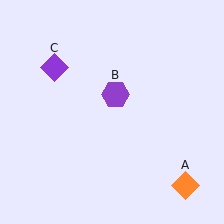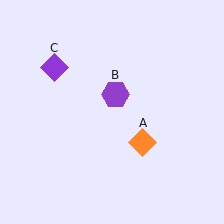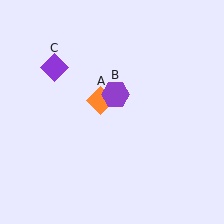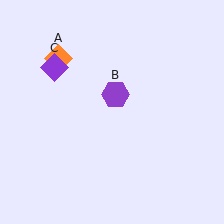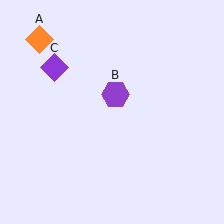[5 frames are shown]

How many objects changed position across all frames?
1 object changed position: orange diamond (object A).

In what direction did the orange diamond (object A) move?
The orange diamond (object A) moved up and to the left.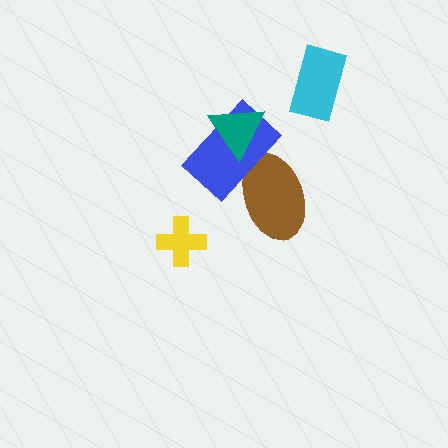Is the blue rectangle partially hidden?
Yes, it is partially covered by another shape.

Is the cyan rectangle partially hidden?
No, no other shape covers it.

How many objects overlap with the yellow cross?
0 objects overlap with the yellow cross.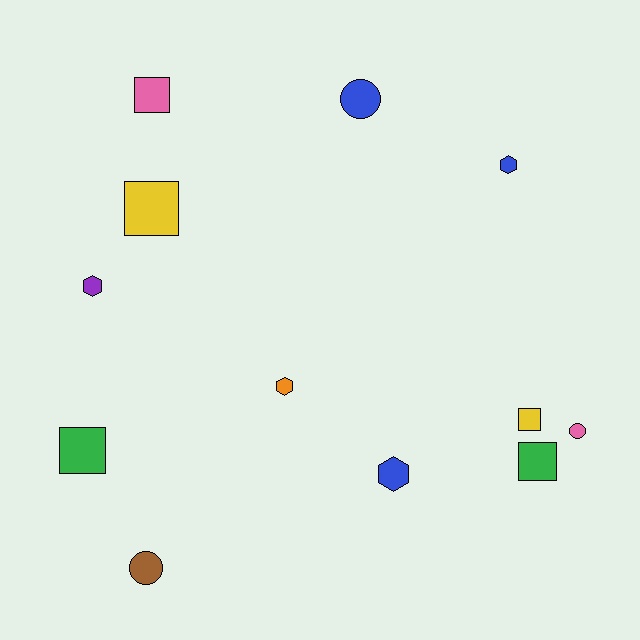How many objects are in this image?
There are 12 objects.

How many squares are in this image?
There are 5 squares.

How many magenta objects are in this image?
There are no magenta objects.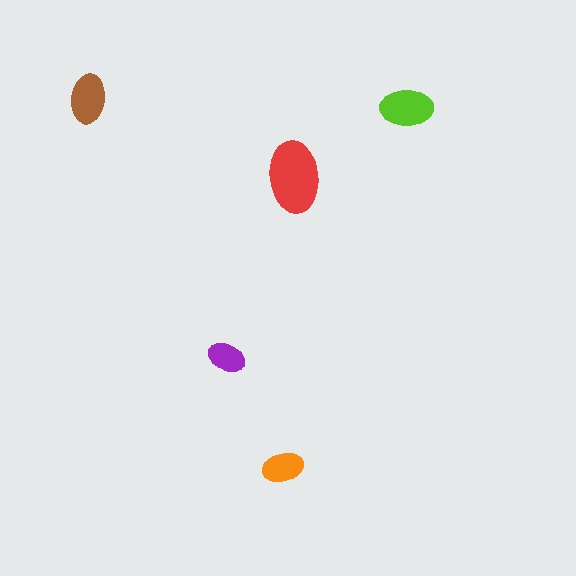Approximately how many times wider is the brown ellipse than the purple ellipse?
About 1.5 times wider.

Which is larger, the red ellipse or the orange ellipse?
The red one.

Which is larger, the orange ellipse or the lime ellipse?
The lime one.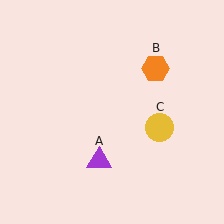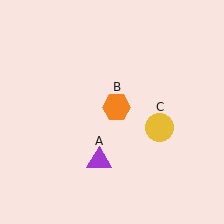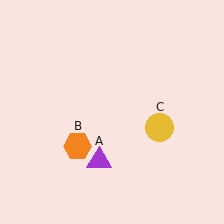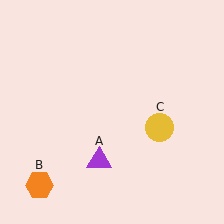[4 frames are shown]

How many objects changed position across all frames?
1 object changed position: orange hexagon (object B).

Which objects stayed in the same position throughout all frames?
Purple triangle (object A) and yellow circle (object C) remained stationary.